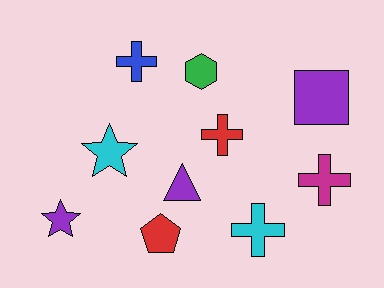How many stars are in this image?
There are 2 stars.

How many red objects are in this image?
There are 2 red objects.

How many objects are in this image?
There are 10 objects.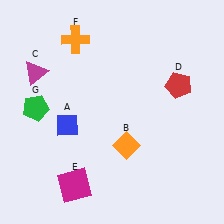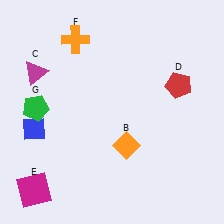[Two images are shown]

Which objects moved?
The objects that moved are: the blue diamond (A), the magenta square (E).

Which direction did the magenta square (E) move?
The magenta square (E) moved left.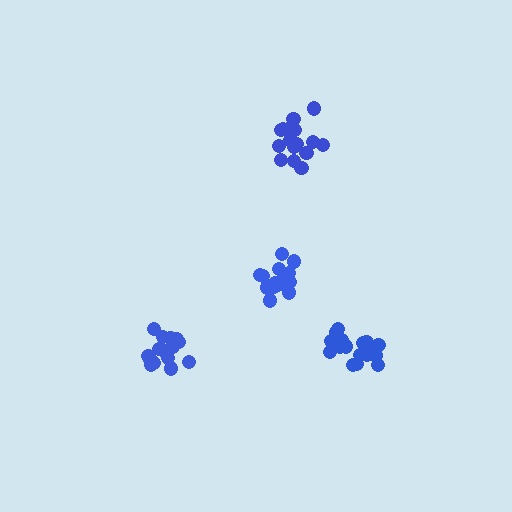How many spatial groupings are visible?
There are 4 spatial groupings.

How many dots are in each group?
Group 1: 17 dots, Group 2: 16 dots, Group 3: 17 dots, Group 4: 14 dots (64 total).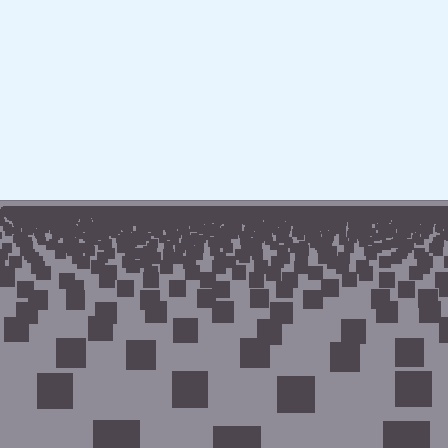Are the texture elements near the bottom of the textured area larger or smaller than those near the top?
Larger. Near the bottom, elements are closer to the viewer and appear at a bigger on-screen size.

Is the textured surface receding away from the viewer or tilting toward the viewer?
The surface is receding away from the viewer. Texture elements get smaller and denser toward the top.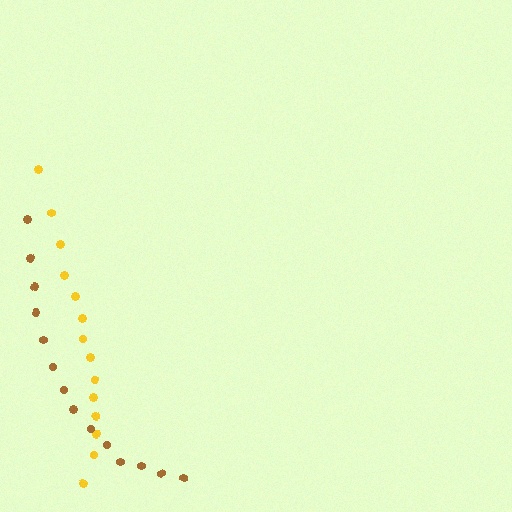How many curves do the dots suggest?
There are 2 distinct paths.